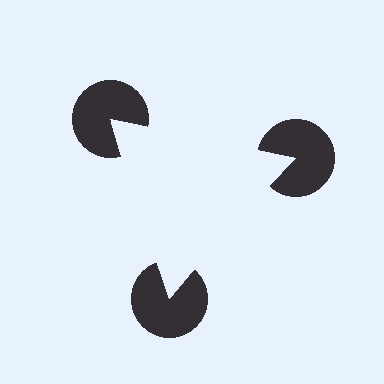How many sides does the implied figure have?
3 sides.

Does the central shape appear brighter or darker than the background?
It typically appears slightly brighter than the background, even though no actual brightness change is drawn.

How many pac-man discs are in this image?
There are 3 — one at each vertex of the illusory triangle.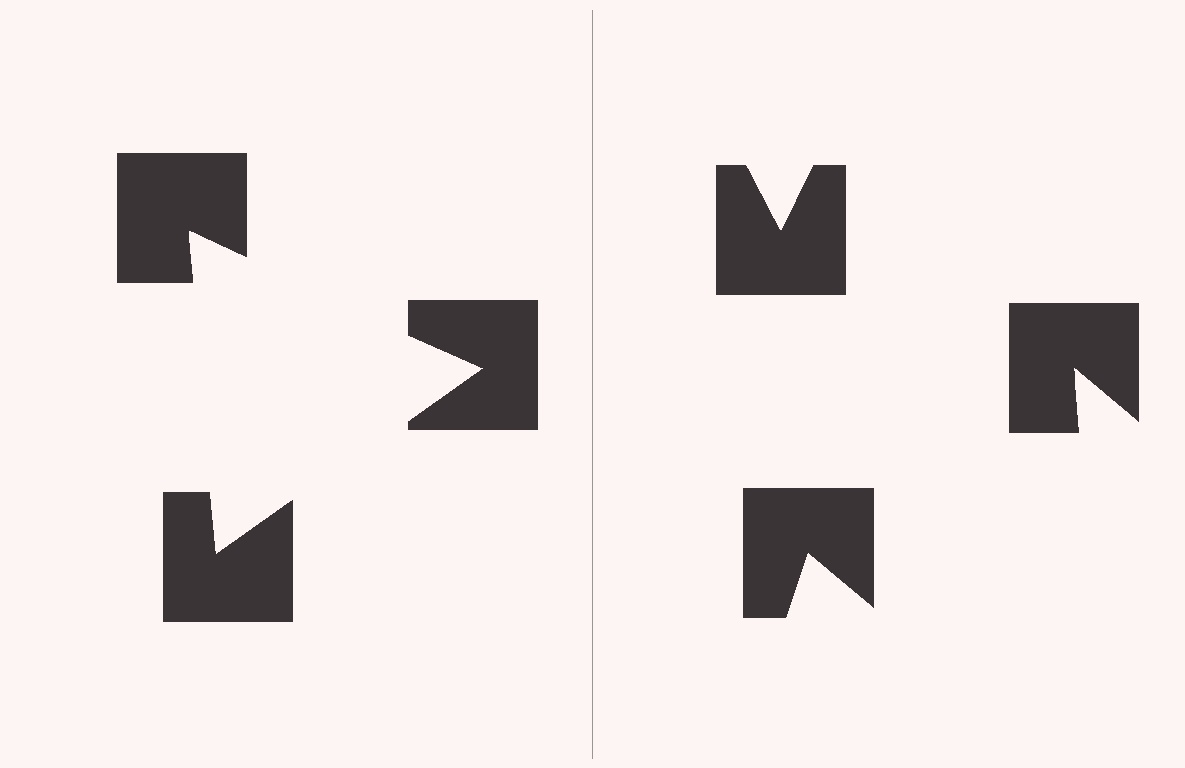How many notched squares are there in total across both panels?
6 — 3 on each side.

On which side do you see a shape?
An illusory triangle appears on the left side. On the right side the wedge cuts are rotated, so no coherent shape forms.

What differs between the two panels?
The notched squares are positioned identically on both sides; only the wedge orientations differ. On the left they align to a triangle; on the right they are misaligned.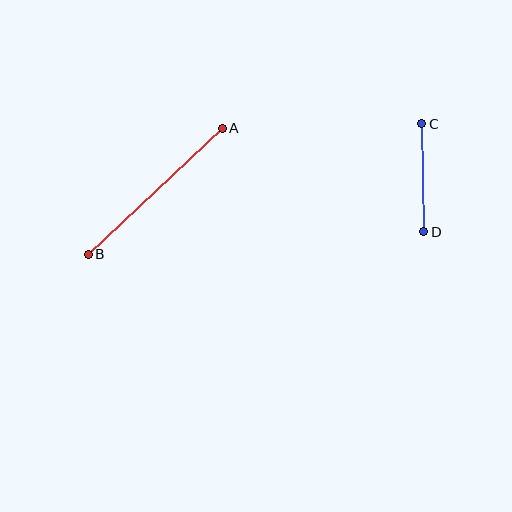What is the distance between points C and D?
The distance is approximately 108 pixels.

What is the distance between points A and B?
The distance is approximately 184 pixels.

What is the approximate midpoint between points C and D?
The midpoint is at approximately (423, 178) pixels.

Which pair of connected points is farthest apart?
Points A and B are farthest apart.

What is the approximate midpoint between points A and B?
The midpoint is at approximately (155, 191) pixels.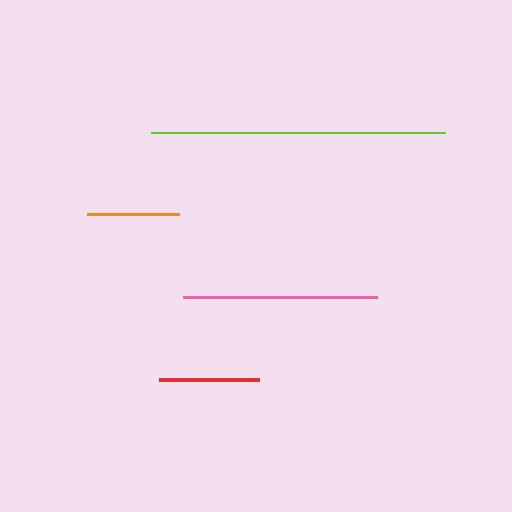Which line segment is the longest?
The lime line is the longest at approximately 294 pixels.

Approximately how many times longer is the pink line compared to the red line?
The pink line is approximately 2.0 times the length of the red line.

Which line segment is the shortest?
The orange line is the shortest at approximately 92 pixels.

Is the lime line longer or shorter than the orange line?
The lime line is longer than the orange line.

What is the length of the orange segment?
The orange segment is approximately 92 pixels long.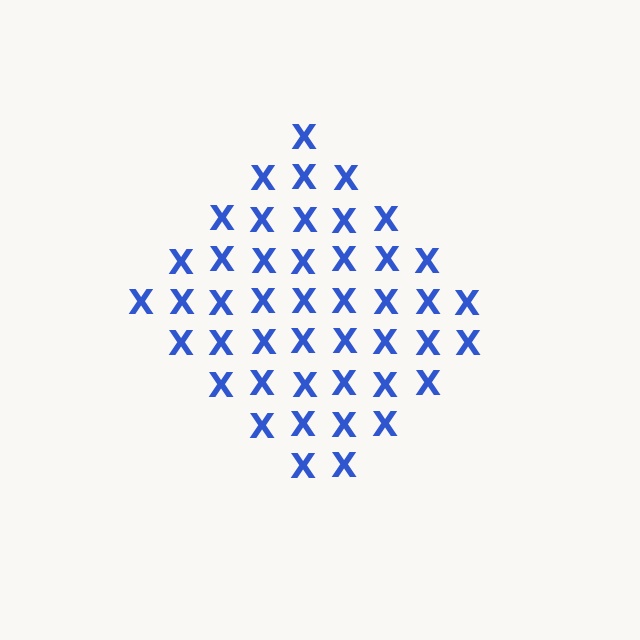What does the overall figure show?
The overall figure shows a diamond.